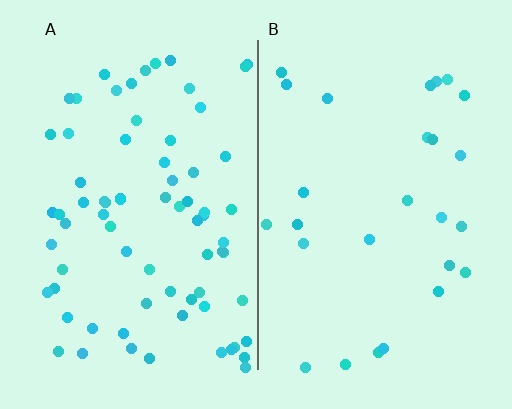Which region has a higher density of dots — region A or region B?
A (the left).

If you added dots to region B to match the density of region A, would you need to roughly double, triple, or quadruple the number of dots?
Approximately triple.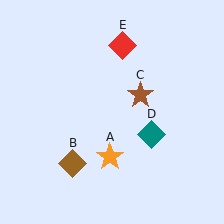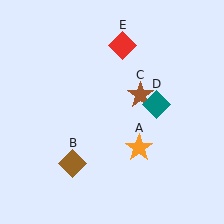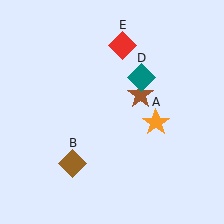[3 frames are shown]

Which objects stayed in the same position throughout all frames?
Brown diamond (object B) and brown star (object C) and red diamond (object E) remained stationary.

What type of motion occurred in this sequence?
The orange star (object A), teal diamond (object D) rotated counterclockwise around the center of the scene.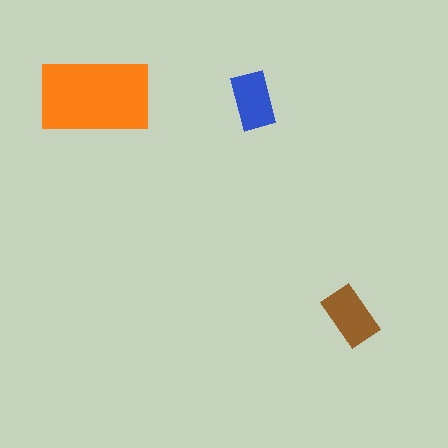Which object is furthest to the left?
The orange rectangle is leftmost.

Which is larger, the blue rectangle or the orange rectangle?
The orange one.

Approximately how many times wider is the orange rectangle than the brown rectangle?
About 2 times wider.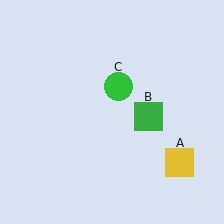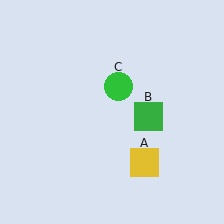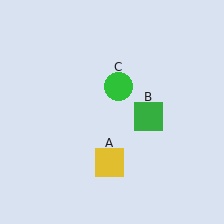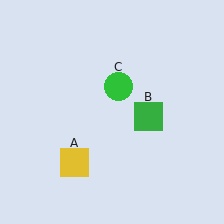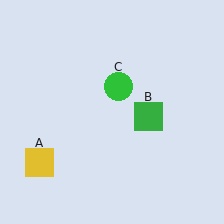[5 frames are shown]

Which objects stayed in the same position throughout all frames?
Green square (object B) and green circle (object C) remained stationary.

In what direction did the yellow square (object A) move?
The yellow square (object A) moved left.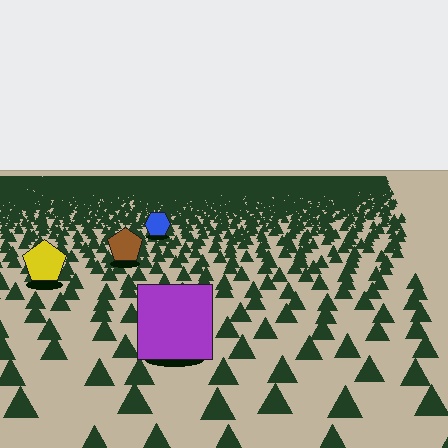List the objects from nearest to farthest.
From nearest to farthest: the purple square, the yellow pentagon, the brown pentagon, the blue hexagon.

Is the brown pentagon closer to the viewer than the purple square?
No. The purple square is closer — you can tell from the texture gradient: the ground texture is coarser near it.